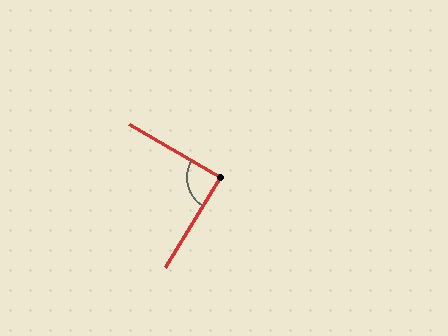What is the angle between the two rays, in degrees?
Approximately 89 degrees.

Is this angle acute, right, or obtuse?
It is approximately a right angle.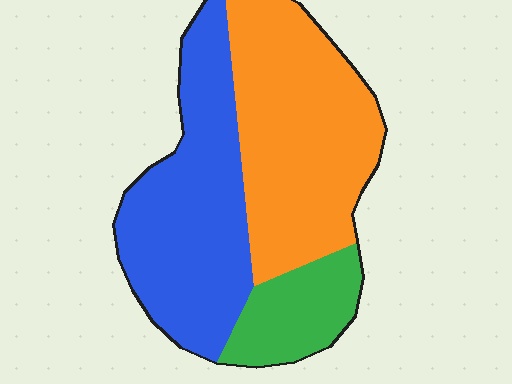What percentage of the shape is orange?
Orange covers 44% of the shape.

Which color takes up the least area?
Green, at roughly 15%.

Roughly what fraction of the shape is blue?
Blue takes up between a quarter and a half of the shape.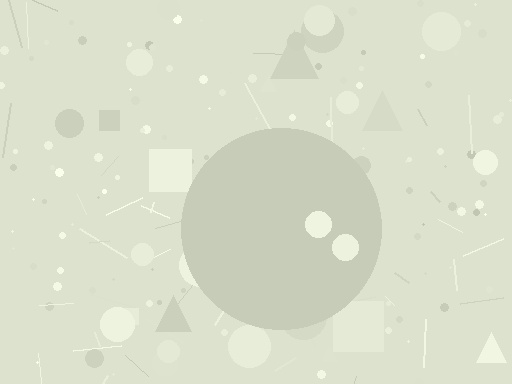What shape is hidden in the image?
A circle is hidden in the image.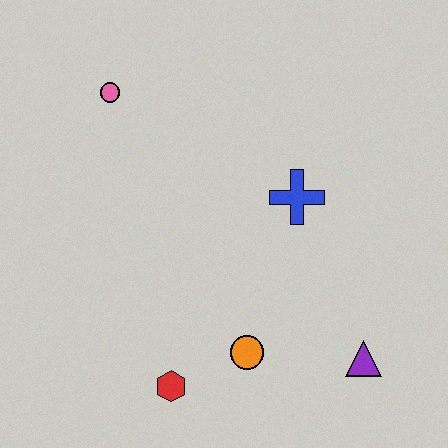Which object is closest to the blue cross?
The orange circle is closest to the blue cross.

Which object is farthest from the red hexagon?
The pink circle is farthest from the red hexagon.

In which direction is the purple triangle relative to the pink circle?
The purple triangle is below the pink circle.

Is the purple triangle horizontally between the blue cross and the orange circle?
No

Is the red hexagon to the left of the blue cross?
Yes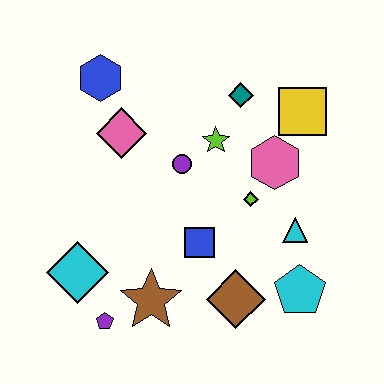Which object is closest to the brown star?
The purple pentagon is closest to the brown star.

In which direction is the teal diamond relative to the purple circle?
The teal diamond is above the purple circle.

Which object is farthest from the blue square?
The blue hexagon is farthest from the blue square.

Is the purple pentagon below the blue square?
Yes